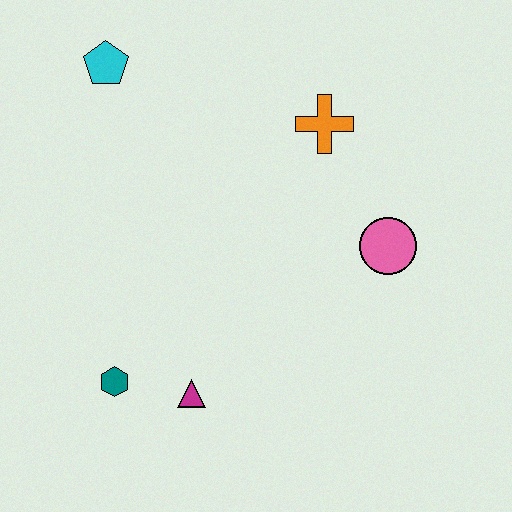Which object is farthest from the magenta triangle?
The cyan pentagon is farthest from the magenta triangle.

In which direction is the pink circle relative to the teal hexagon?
The pink circle is to the right of the teal hexagon.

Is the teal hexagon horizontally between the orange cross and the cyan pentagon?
Yes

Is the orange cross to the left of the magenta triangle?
No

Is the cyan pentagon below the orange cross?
No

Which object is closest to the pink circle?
The orange cross is closest to the pink circle.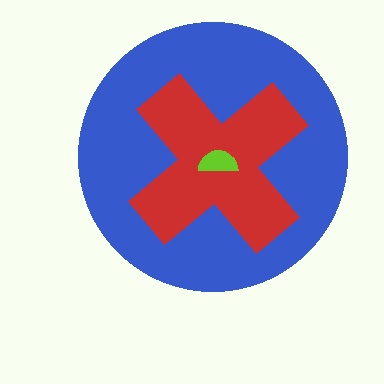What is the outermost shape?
The blue circle.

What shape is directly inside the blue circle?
The red cross.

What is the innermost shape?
The lime semicircle.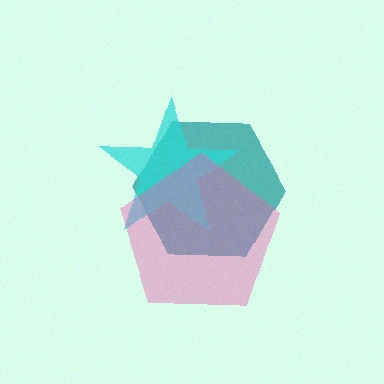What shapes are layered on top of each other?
The layered shapes are: a teal hexagon, a cyan star, a pink pentagon.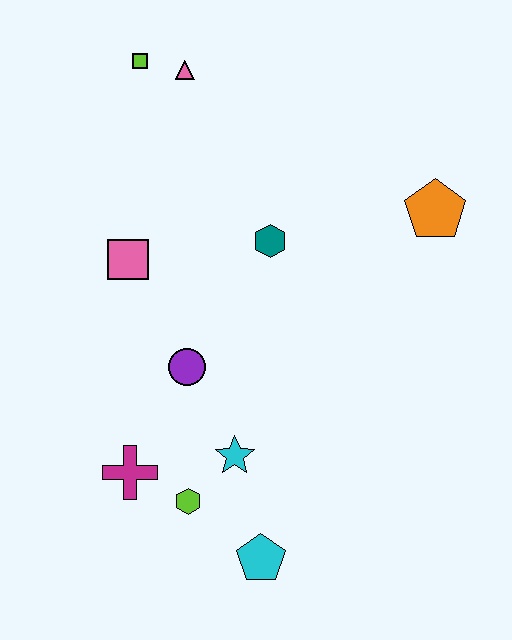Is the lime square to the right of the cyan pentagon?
No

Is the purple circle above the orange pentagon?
No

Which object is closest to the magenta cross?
The lime hexagon is closest to the magenta cross.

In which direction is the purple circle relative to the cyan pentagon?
The purple circle is above the cyan pentagon.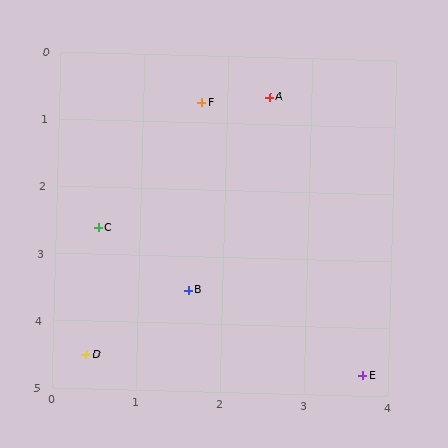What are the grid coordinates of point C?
Point C is at approximately (0.5, 2.6).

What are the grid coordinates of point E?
Point E is at approximately (3.7, 4.7).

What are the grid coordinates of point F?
Point F is at approximately (1.7, 0.7).